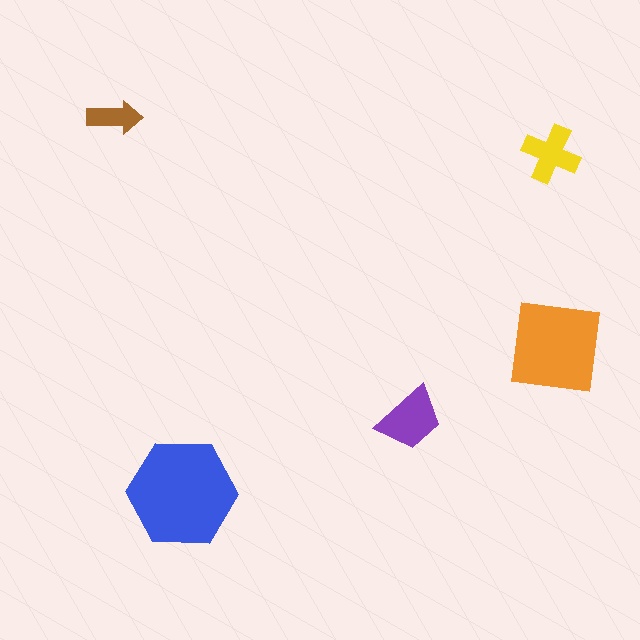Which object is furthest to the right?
The orange square is rightmost.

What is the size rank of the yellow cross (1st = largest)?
4th.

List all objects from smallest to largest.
The brown arrow, the yellow cross, the purple trapezoid, the orange square, the blue hexagon.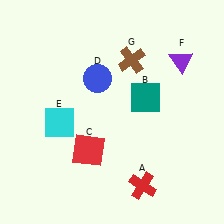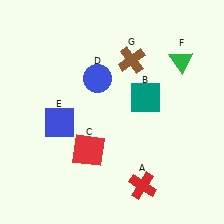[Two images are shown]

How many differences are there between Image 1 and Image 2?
There are 2 differences between the two images.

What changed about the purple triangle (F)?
In Image 1, F is purple. In Image 2, it changed to green.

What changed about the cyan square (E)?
In Image 1, E is cyan. In Image 2, it changed to blue.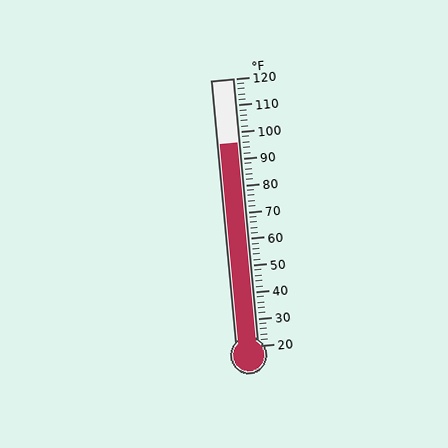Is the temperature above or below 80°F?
The temperature is above 80°F.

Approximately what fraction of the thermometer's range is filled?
The thermometer is filled to approximately 75% of its range.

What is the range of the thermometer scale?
The thermometer scale ranges from 20°F to 120°F.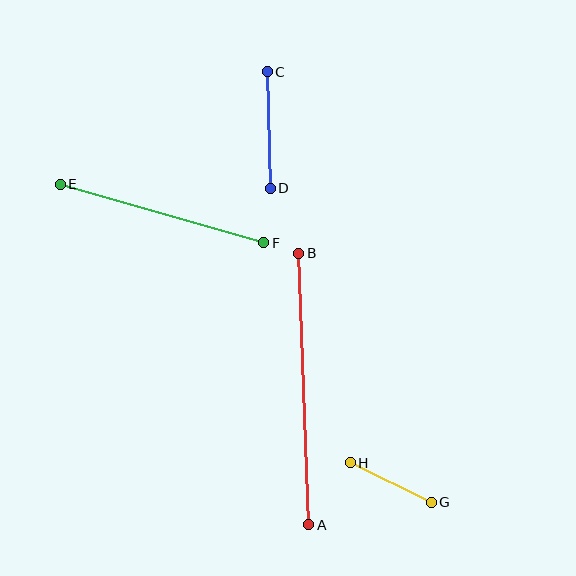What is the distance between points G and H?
The distance is approximately 90 pixels.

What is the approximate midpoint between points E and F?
The midpoint is at approximately (162, 213) pixels.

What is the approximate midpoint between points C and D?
The midpoint is at approximately (269, 130) pixels.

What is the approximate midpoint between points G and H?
The midpoint is at approximately (391, 482) pixels.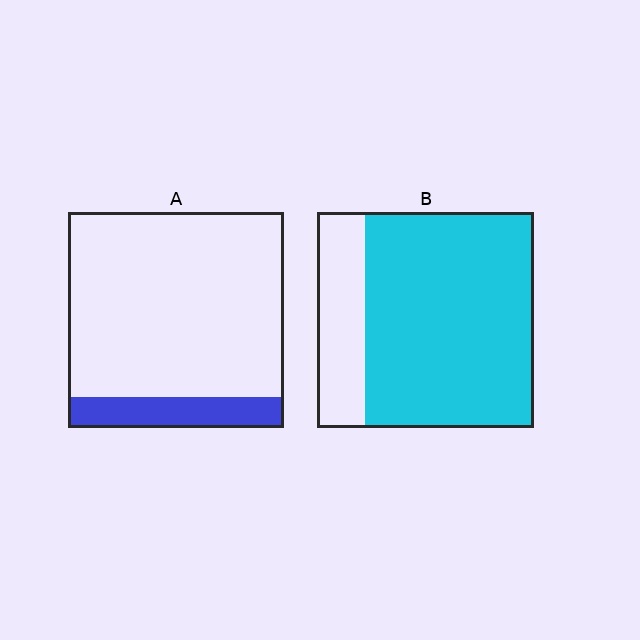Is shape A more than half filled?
No.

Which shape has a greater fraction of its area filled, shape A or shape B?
Shape B.